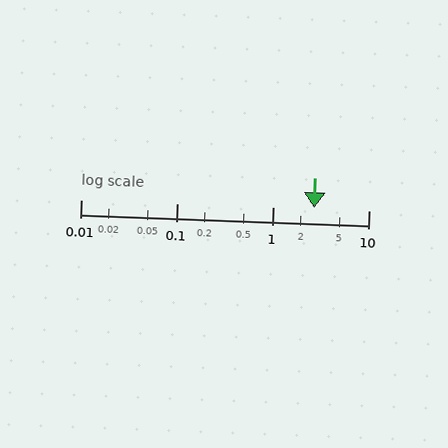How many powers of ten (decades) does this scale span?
The scale spans 3 decades, from 0.01 to 10.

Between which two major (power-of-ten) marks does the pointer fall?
The pointer is between 1 and 10.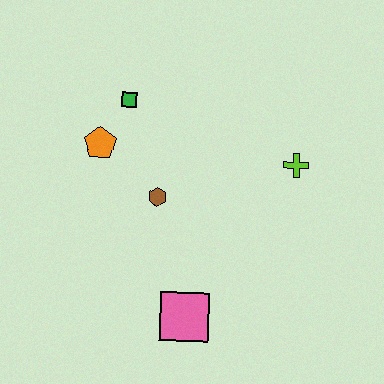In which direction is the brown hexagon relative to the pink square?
The brown hexagon is above the pink square.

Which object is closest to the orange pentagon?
The green square is closest to the orange pentagon.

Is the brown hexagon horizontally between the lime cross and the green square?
Yes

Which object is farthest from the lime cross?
The orange pentagon is farthest from the lime cross.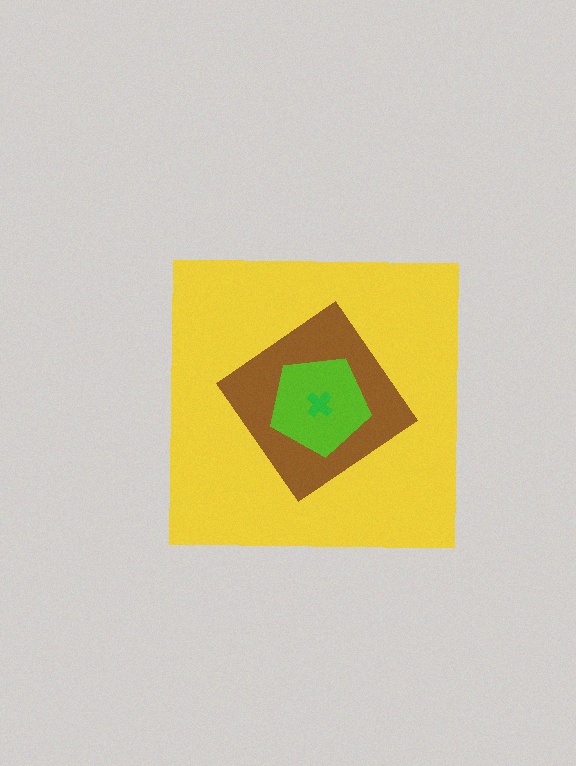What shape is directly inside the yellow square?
The brown diamond.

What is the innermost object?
The green cross.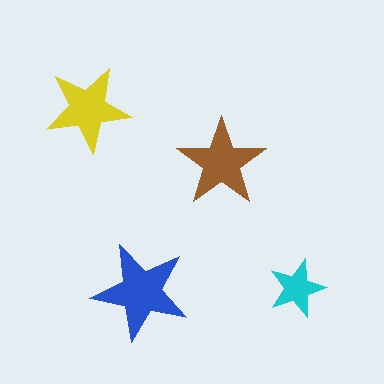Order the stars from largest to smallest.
the blue one, the brown one, the yellow one, the cyan one.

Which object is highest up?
The yellow star is topmost.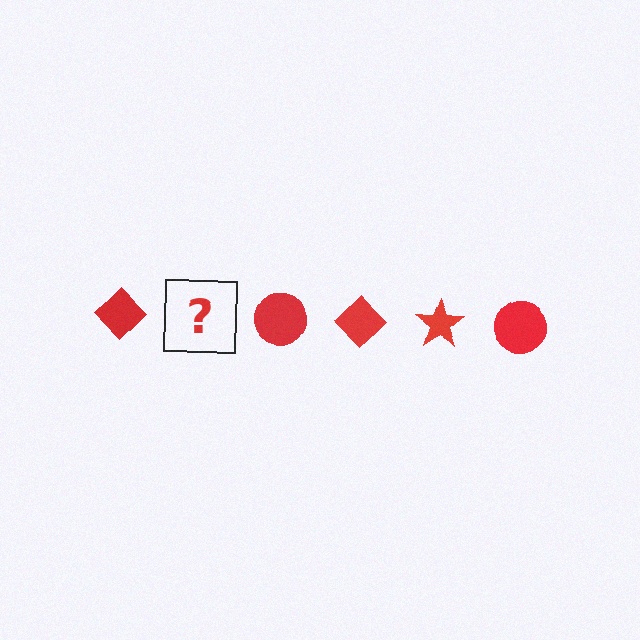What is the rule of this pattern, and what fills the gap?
The rule is that the pattern cycles through diamond, star, circle shapes in red. The gap should be filled with a red star.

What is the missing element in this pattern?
The missing element is a red star.